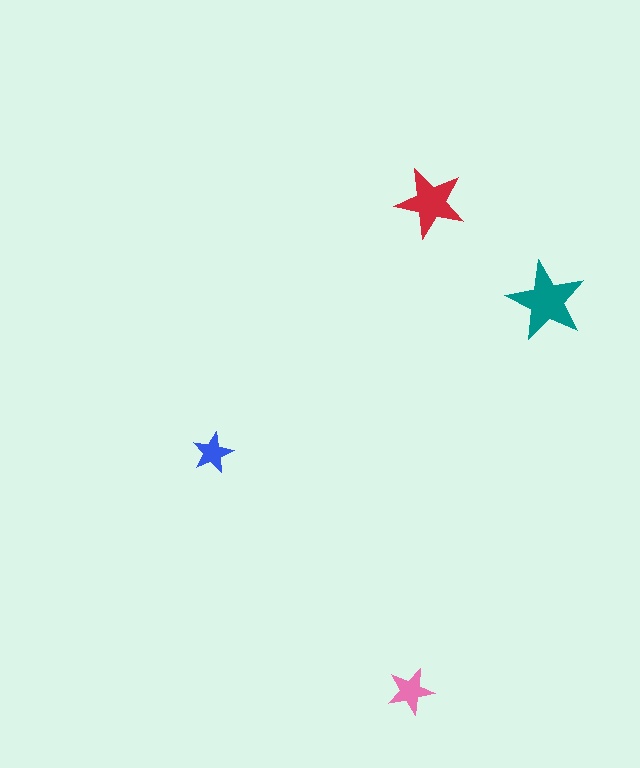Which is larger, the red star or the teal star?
The teal one.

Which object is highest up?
The red star is topmost.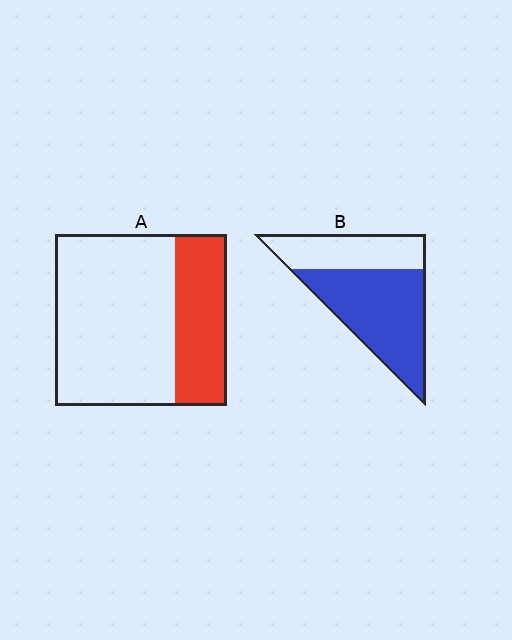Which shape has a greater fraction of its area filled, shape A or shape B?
Shape B.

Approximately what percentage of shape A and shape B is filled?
A is approximately 30% and B is approximately 65%.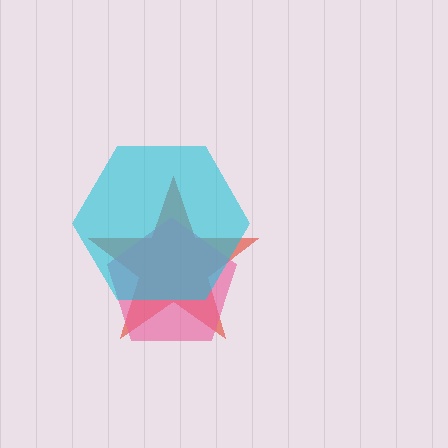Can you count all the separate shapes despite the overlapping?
Yes, there are 3 separate shapes.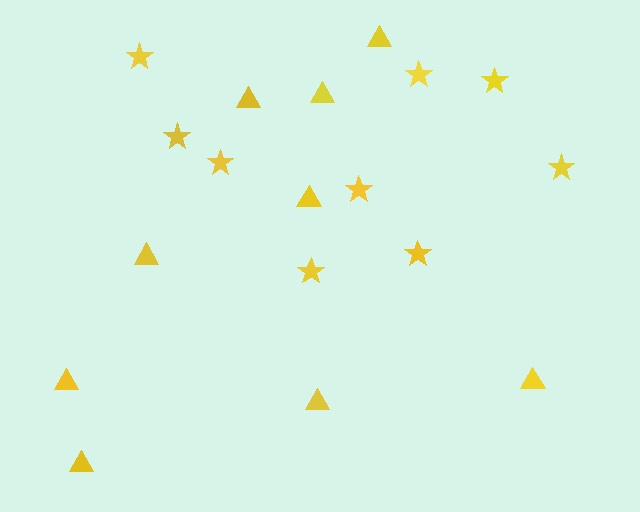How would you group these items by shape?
There are 2 groups: one group of triangles (9) and one group of stars (9).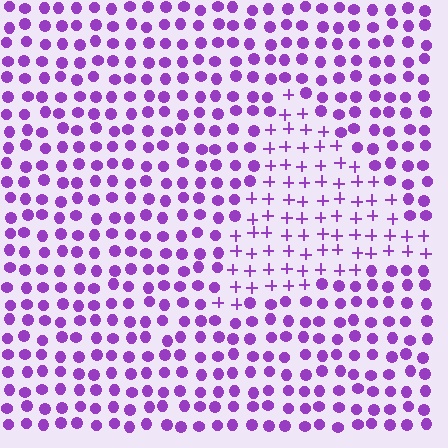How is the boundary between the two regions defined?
The boundary is defined by a change in element shape: plus signs inside vs. circles outside. All elements share the same color and spacing.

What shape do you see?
I see a triangle.